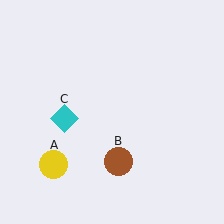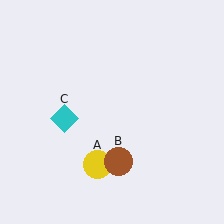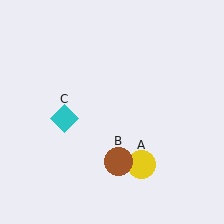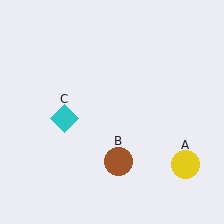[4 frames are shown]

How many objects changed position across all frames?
1 object changed position: yellow circle (object A).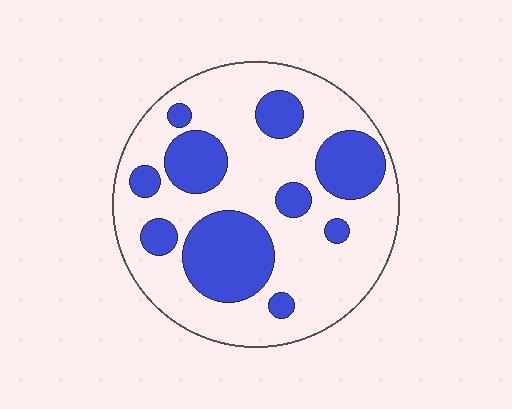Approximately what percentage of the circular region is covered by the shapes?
Approximately 30%.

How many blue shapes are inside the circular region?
10.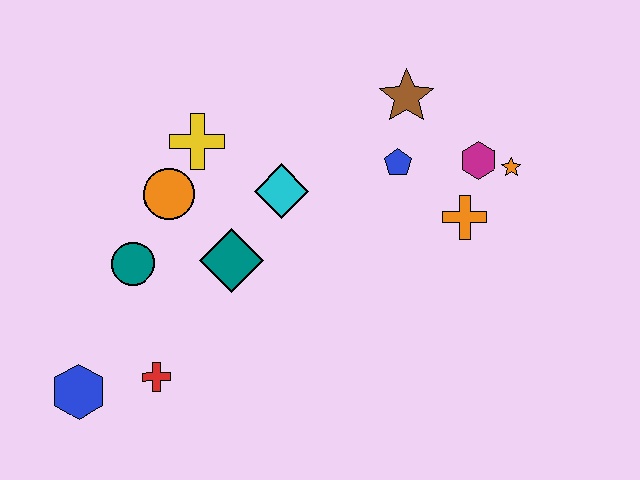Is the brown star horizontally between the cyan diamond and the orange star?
Yes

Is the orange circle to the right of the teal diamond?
No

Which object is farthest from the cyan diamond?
The blue hexagon is farthest from the cyan diamond.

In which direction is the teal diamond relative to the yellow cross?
The teal diamond is below the yellow cross.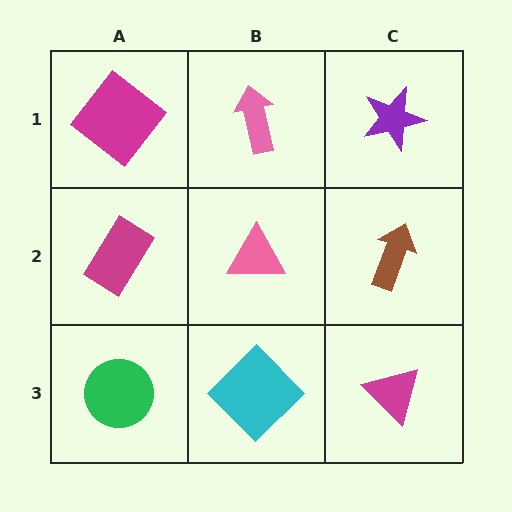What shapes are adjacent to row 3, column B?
A pink triangle (row 2, column B), a green circle (row 3, column A), a magenta triangle (row 3, column C).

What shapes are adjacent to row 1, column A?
A magenta rectangle (row 2, column A), a pink arrow (row 1, column B).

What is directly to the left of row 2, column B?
A magenta rectangle.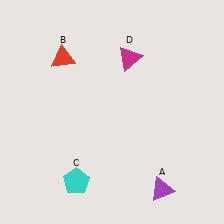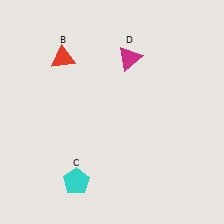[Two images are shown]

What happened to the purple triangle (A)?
The purple triangle (A) was removed in Image 2. It was in the bottom-right area of Image 1.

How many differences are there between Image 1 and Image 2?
There is 1 difference between the two images.